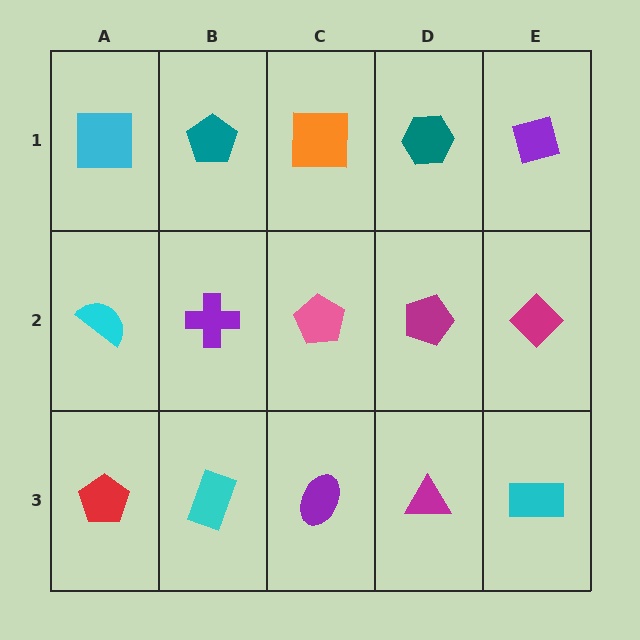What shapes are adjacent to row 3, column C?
A pink pentagon (row 2, column C), a cyan rectangle (row 3, column B), a magenta triangle (row 3, column D).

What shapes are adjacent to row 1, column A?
A cyan semicircle (row 2, column A), a teal pentagon (row 1, column B).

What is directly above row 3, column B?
A purple cross.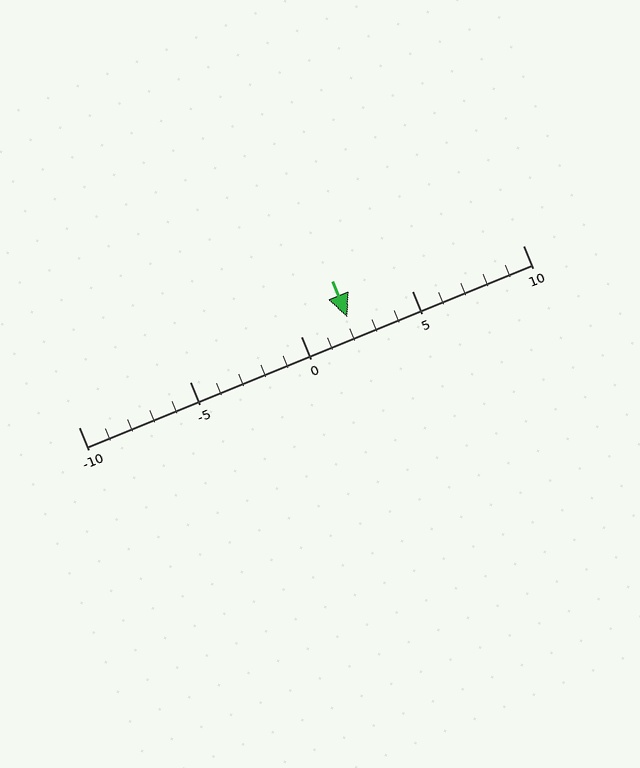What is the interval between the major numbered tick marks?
The major tick marks are spaced 5 units apart.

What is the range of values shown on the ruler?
The ruler shows values from -10 to 10.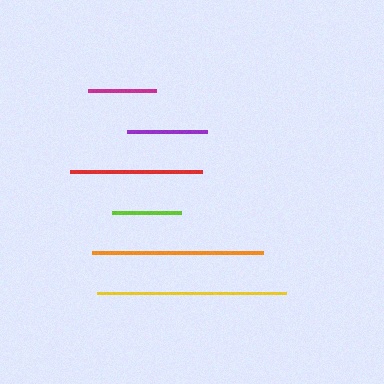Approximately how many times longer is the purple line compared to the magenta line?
The purple line is approximately 1.2 times the length of the magenta line.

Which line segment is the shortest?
The magenta line is the shortest at approximately 68 pixels.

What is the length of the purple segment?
The purple segment is approximately 80 pixels long.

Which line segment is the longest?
The yellow line is the longest at approximately 189 pixels.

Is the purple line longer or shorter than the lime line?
The purple line is longer than the lime line.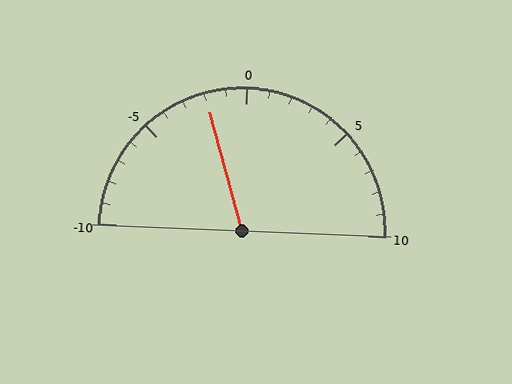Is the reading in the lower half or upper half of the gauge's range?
The reading is in the lower half of the range (-10 to 10).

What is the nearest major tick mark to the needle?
The nearest major tick mark is 0.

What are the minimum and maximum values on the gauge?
The gauge ranges from -10 to 10.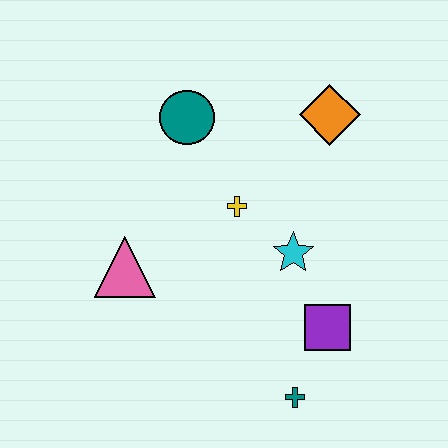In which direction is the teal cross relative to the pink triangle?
The teal cross is to the right of the pink triangle.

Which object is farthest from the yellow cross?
The teal cross is farthest from the yellow cross.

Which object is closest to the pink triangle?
The yellow cross is closest to the pink triangle.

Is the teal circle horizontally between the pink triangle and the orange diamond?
Yes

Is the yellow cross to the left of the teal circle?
No